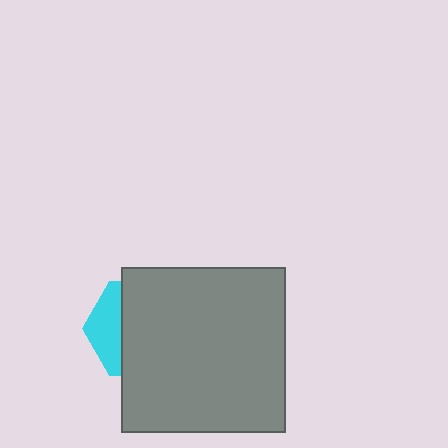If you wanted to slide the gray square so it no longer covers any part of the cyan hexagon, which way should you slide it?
Slide it right — that is the most direct way to separate the two shapes.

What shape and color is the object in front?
The object in front is a gray square.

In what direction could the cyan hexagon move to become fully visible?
The cyan hexagon could move left. That would shift it out from behind the gray square entirely.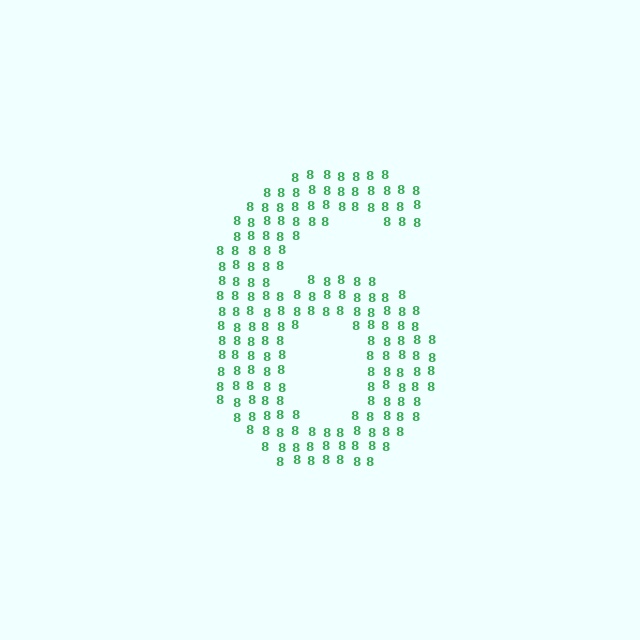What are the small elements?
The small elements are digit 8's.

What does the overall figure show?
The overall figure shows the digit 6.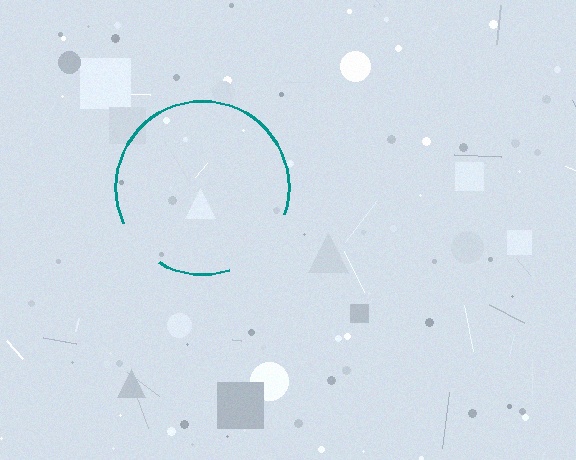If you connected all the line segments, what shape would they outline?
They would outline a circle.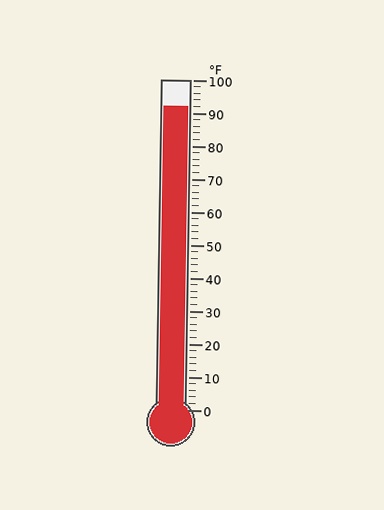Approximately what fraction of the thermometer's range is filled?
The thermometer is filled to approximately 90% of its range.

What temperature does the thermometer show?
The thermometer shows approximately 92°F.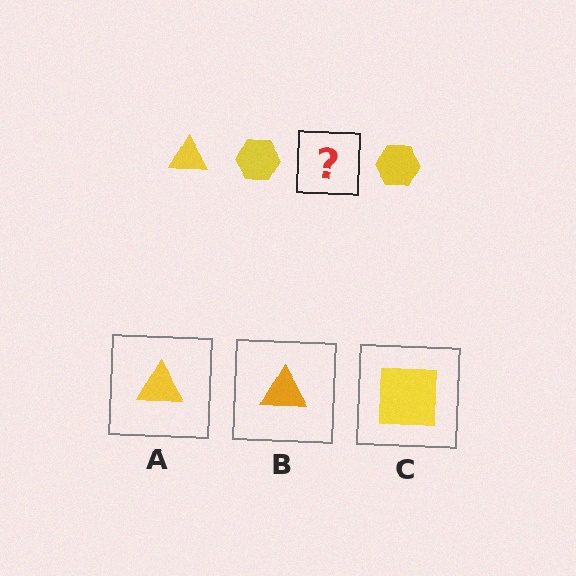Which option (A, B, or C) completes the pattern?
A.